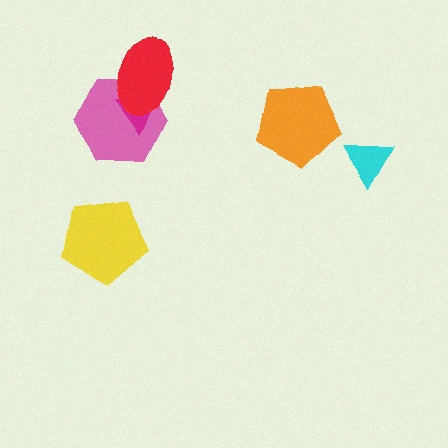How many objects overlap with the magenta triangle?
2 objects overlap with the magenta triangle.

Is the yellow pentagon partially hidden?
No, no other shape covers it.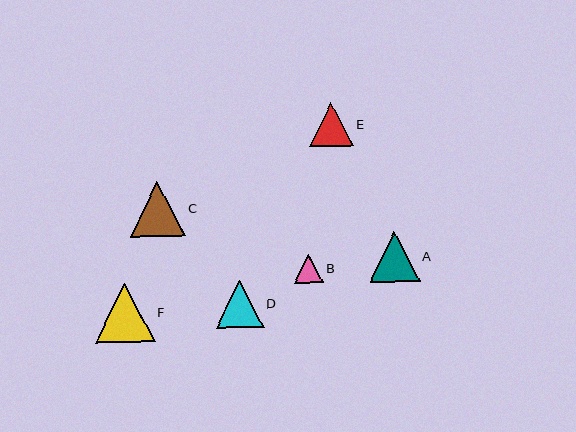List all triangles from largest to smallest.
From largest to smallest: F, C, A, D, E, B.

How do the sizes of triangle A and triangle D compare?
Triangle A and triangle D are approximately the same size.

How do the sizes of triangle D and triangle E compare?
Triangle D and triangle E are approximately the same size.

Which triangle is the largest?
Triangle F is the largest with a size of approximately 60 pixels.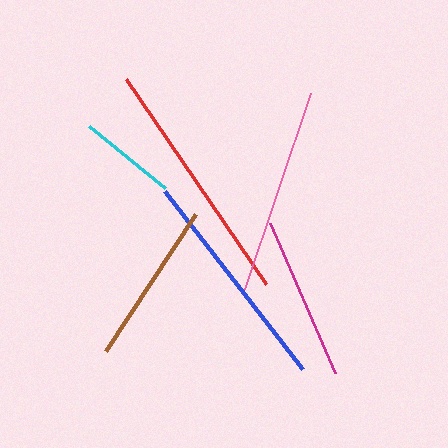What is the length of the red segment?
The red segment is approximately 248 pixels long.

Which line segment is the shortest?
The cyan line is the shortest at approximately 98 pixels.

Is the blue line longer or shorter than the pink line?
The blue line is longer than the pink line.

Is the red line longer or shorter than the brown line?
The red line is longer than the brown line.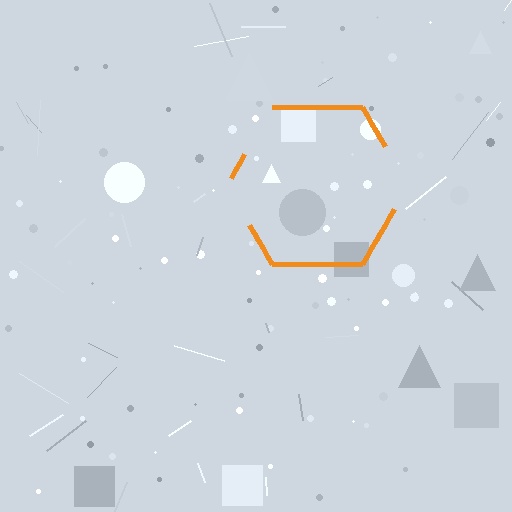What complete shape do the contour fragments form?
The contour fragments form a hexagon.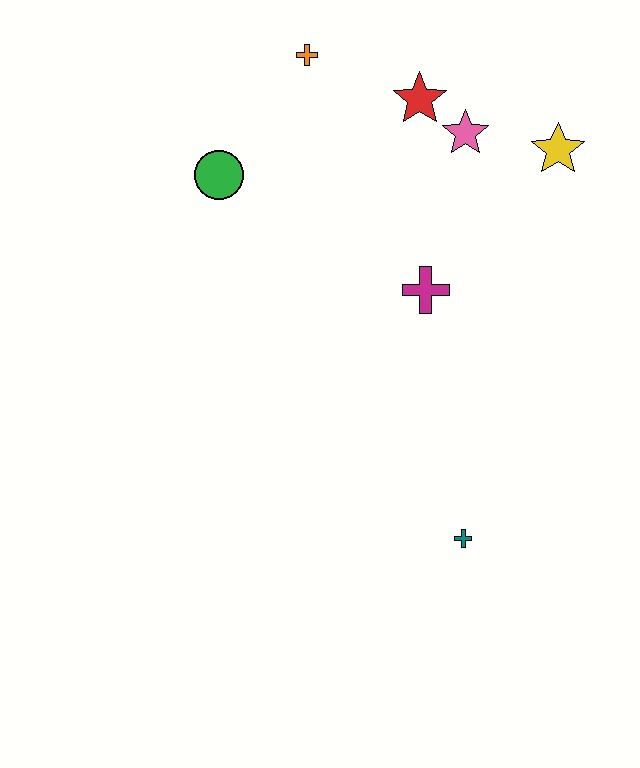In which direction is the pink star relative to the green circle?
The pink star is to the right of the green circle.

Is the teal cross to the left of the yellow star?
Yes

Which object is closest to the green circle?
The orange cross is closest to the green circle.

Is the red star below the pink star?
No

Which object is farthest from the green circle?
The teal cross is farthest from the green circle.